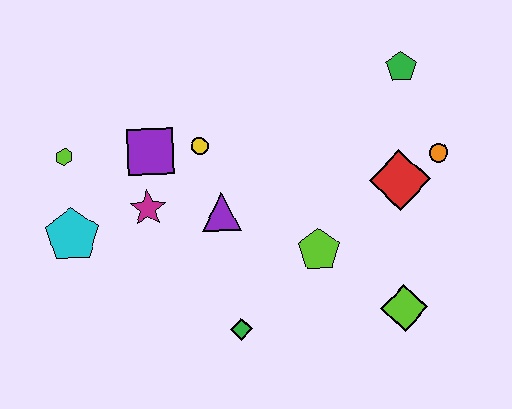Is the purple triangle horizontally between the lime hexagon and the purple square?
No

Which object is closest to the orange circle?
The red diamond is closest to the orange circle.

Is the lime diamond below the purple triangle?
Yes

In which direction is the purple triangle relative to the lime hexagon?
The purple triangle is to the right of the lime hexagon.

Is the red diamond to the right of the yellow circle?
Yes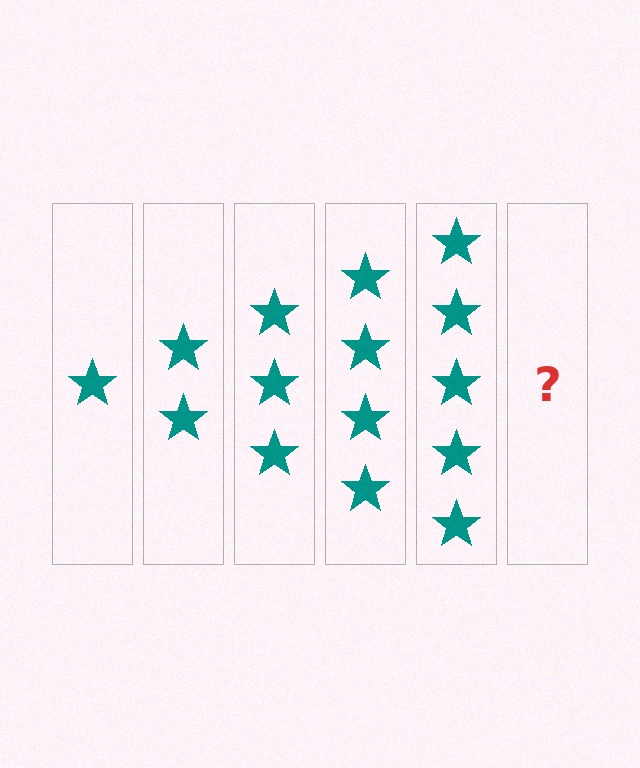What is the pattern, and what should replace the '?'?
The pattern is that each step adds one more star. The '?' should be 6 stars.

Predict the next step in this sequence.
The next step is 6 stars.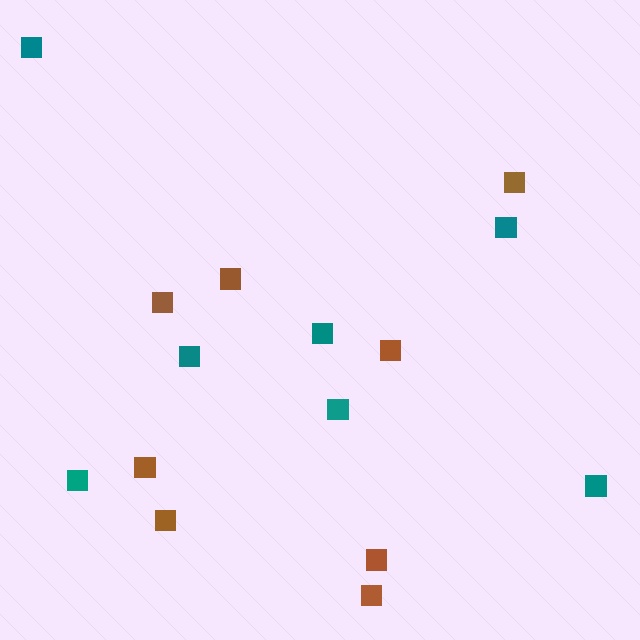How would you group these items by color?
There are 2 groups: one group of teal squares (7) and one group of brown squares (8).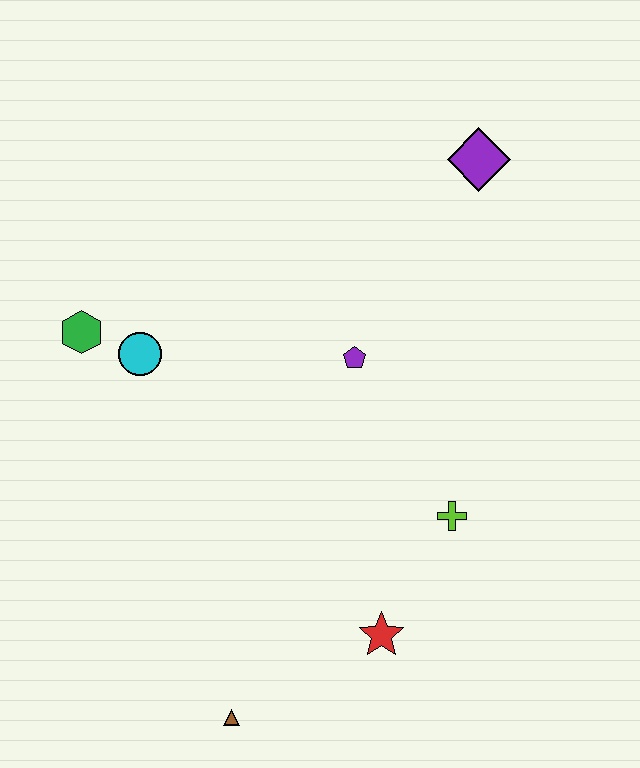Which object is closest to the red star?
The lime cross is closest to the red star.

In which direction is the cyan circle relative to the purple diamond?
The cyan circle is to the left of the purple diamond.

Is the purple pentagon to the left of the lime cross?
Yes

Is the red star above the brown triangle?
Yes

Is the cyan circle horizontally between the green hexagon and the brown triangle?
Yes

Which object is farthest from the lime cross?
The green hexagon is farthest from the lime cross.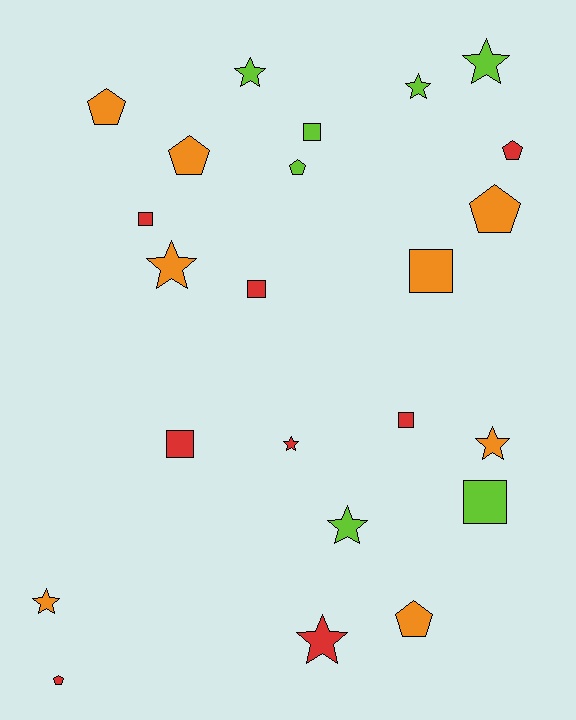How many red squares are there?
There are 4 red squares.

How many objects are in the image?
There are 23 objects.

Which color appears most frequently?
Orange, with 8 objects.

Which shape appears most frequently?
Star, with 9 objects.